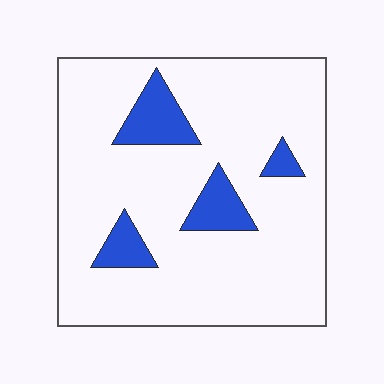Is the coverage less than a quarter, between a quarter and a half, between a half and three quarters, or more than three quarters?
Less than a quarter.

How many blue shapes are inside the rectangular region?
4.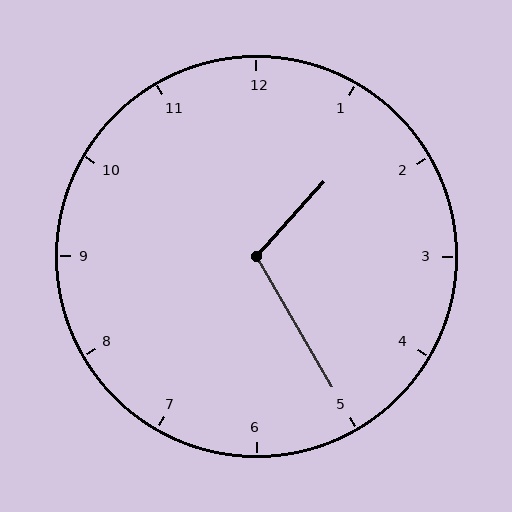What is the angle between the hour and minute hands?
Approximately 108 degrees.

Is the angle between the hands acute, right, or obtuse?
It is obtuse.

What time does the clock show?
1:25.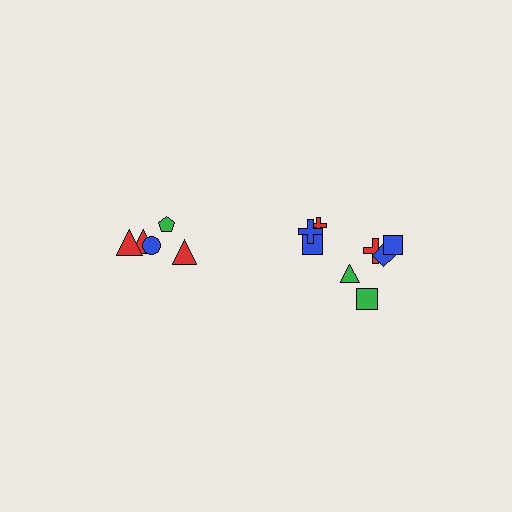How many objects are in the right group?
There are 8 objects.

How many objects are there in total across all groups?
There are 13 objects.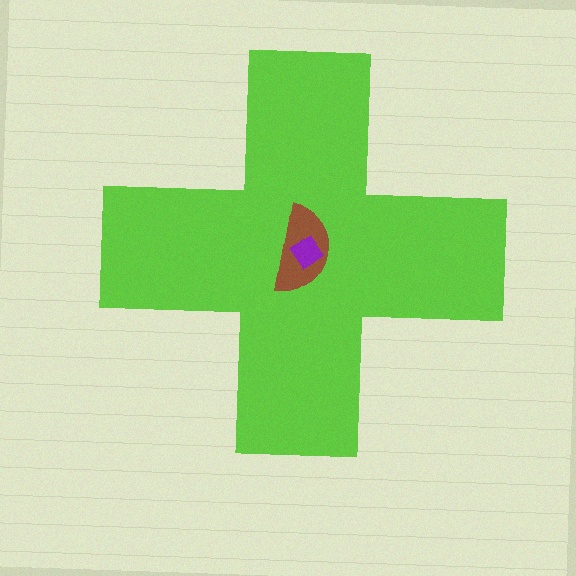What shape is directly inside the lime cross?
The brown semicircle.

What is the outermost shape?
The lime cross.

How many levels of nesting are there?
3.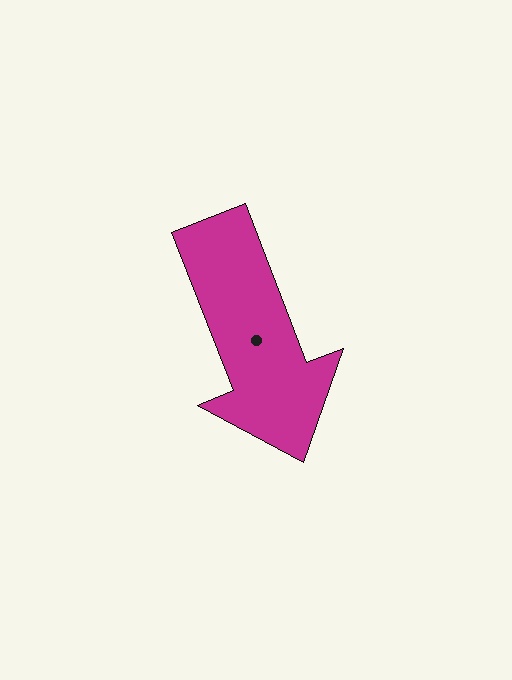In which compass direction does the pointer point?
South.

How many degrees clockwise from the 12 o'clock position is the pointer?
Approximately 159 degrees.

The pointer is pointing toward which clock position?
Roughly 5 o'clock.